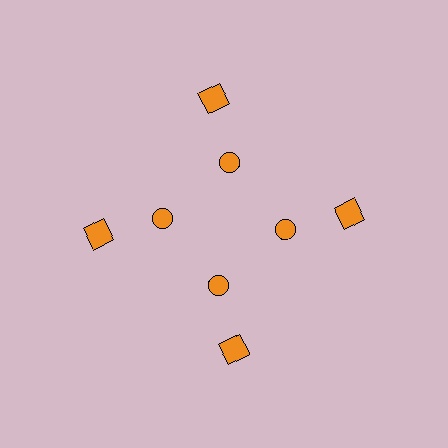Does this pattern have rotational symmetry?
Yes, this pattern has 4-fold rotational symmetry. It looks the same after rotating 90 degrees around the center.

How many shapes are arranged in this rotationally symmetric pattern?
There are 8 shapes, arranged in 4 groups of 2.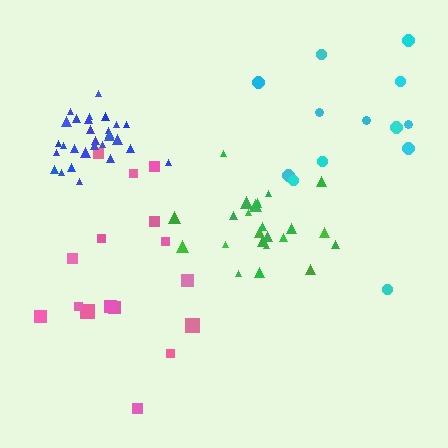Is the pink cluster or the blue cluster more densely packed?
Blue.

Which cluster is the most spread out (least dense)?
Cyan.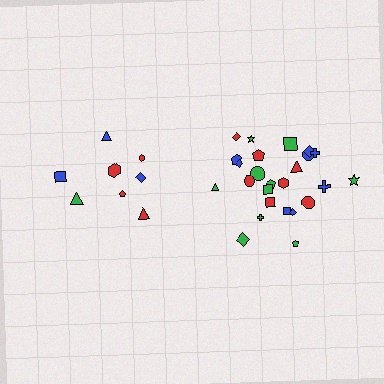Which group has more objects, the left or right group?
The right group.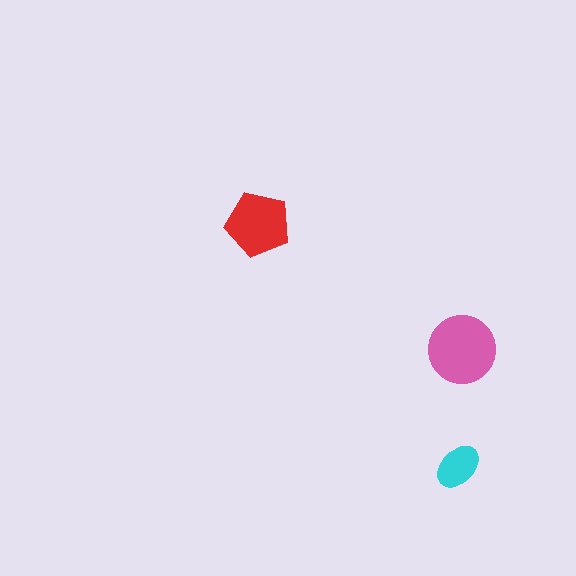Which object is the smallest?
The cyan ellipse.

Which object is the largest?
The pink circle.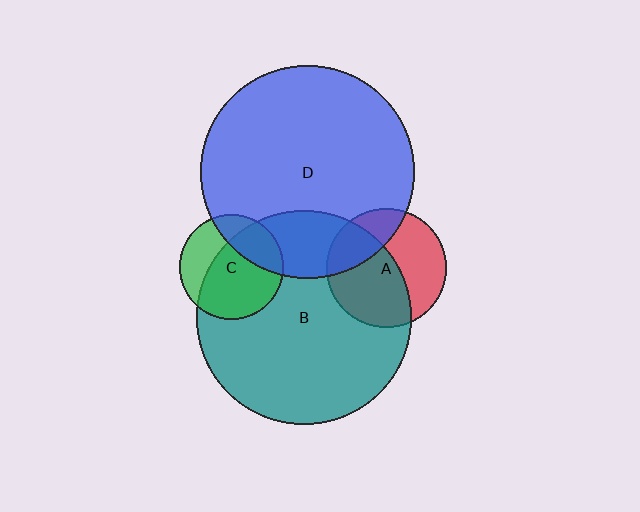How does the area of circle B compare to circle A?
Approximately 3.2 times.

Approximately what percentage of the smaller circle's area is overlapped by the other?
Approximately 55%.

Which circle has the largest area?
Circle B (teal).